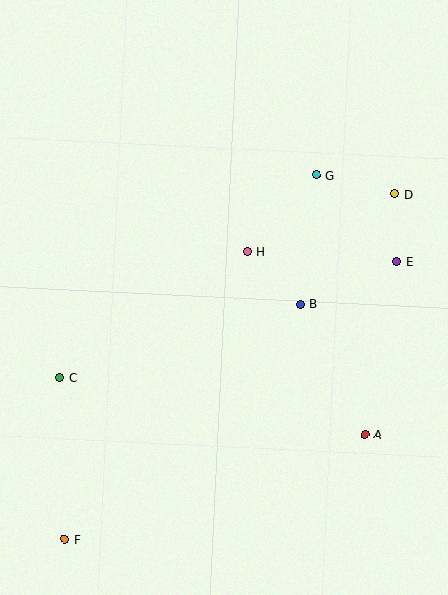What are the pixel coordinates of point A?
Point A is at (365, 434).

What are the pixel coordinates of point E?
Point E is at (397, 262).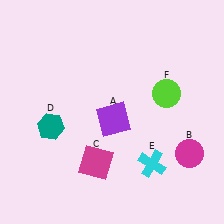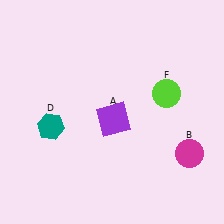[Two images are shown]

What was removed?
The magenta square (C), the cyan cross (E) were removed in Image 2.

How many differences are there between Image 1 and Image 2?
There are 2 differences between the two images.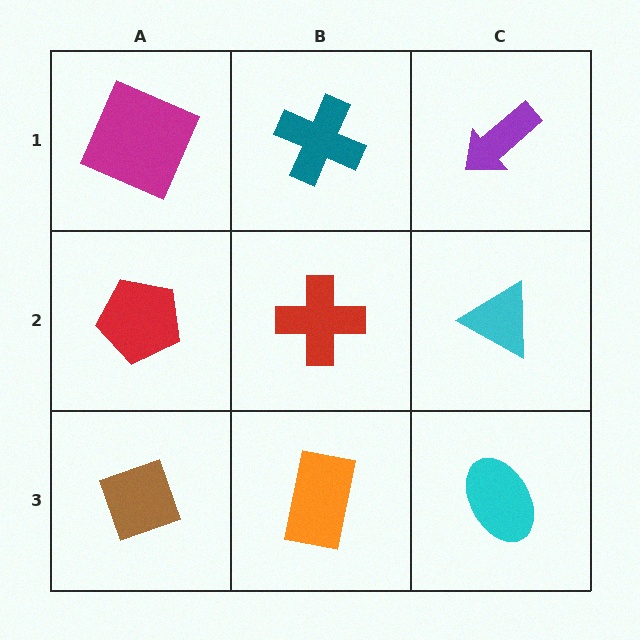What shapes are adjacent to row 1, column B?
A red cross (row 2, column B), a magenta square (row 1, column A), a purple arrow (row 1, column C).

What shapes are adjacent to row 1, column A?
A red pentagon (row 2, column A), a teal cross (row 1, column B).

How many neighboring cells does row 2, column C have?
3.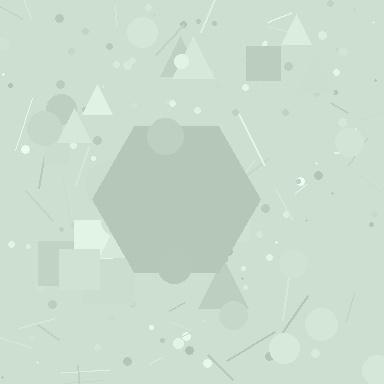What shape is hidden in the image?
A hexagon is hidden in the image.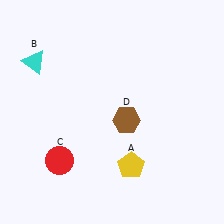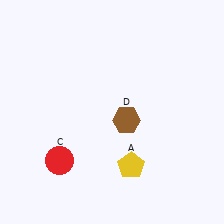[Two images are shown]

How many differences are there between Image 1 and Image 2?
There is 1 difference between the two images.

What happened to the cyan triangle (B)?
The cyan triangle (B) was removed in Image 2. It was in the top-left area of Image 1.